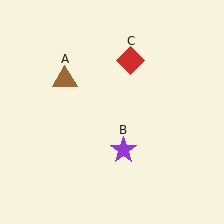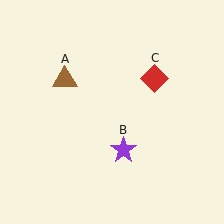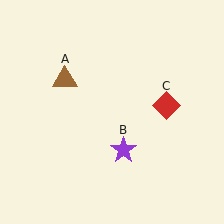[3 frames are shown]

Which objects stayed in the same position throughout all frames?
Brown triangle (object A) and purple star (object B) remained stationary.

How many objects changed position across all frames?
1 object changed position: red diamond (object C).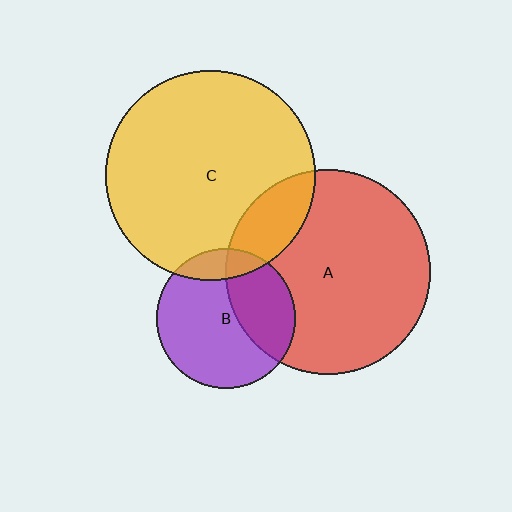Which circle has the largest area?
Circle C (yellow).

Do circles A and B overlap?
Yes.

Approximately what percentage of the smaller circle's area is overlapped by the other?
Approximately 35%.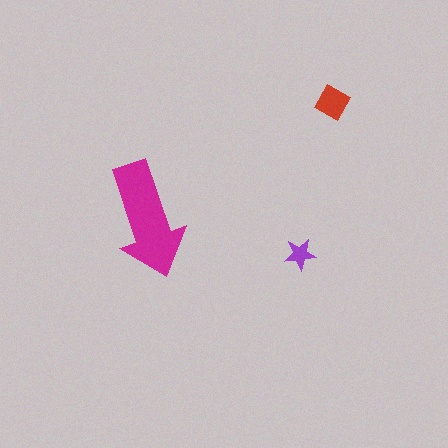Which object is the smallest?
The purple star.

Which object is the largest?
The magenta arrow.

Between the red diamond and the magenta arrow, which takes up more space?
The magenta arrow.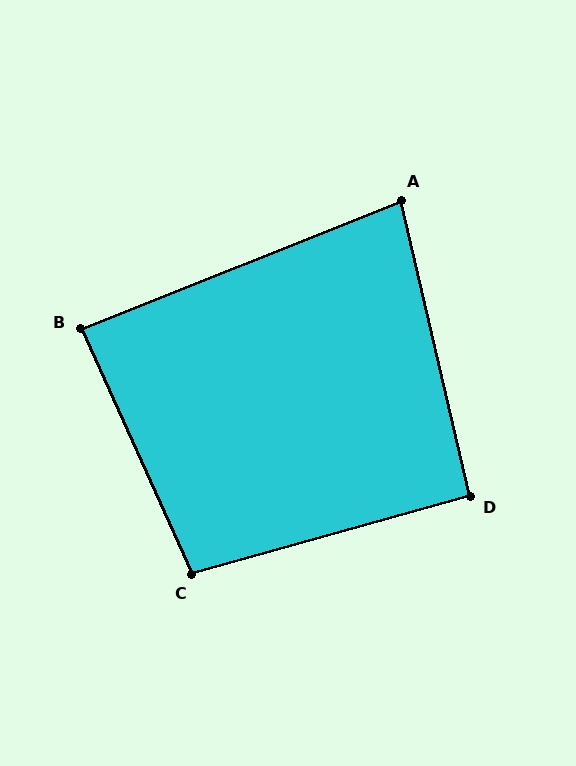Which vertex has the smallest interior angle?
A, at approximately 81 degrees.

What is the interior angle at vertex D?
Approximately 93 degrees (approximately right).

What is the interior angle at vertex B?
Approximately 87 degrees (approximately right).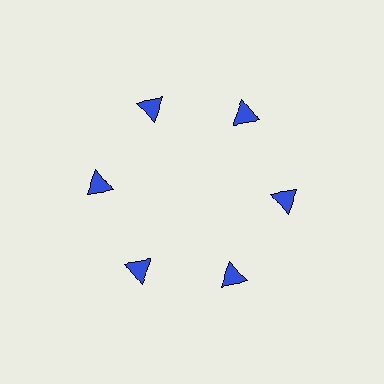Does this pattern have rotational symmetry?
Yes, this pattern has 6-fold rotational symmetry. It looks the same after rotating 60 degrees around the center.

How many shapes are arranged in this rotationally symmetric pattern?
There are 6 shapes, arranged in 6 groups of 1.